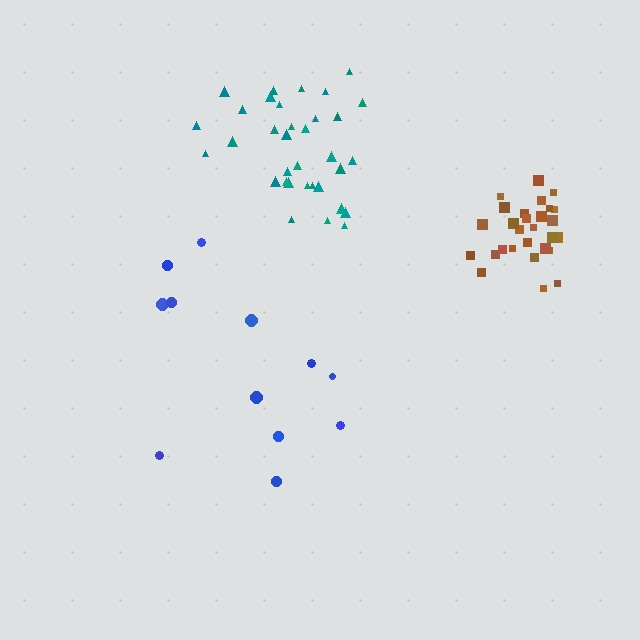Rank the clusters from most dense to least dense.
brown, teal, blue.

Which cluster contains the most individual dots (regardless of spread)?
Teal (34).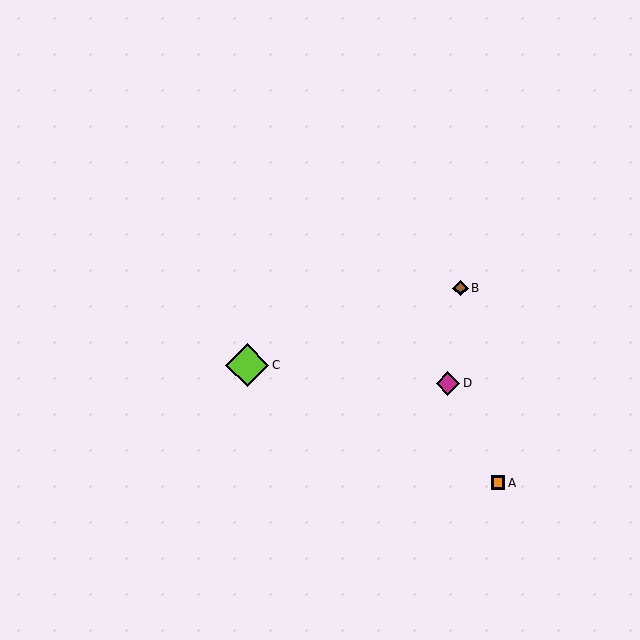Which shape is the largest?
The lime diamond (labeled C) is the largest.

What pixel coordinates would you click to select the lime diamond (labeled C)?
Click at (247, 365) to select the lime diamond C.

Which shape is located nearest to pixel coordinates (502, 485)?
The orange square (labeled A) at (498, 483) is nearest to that location.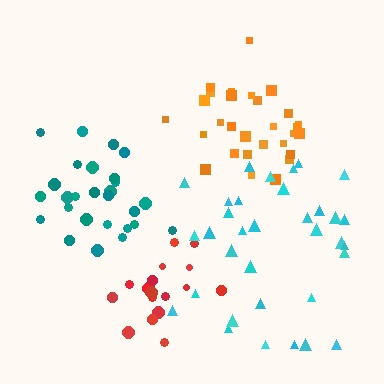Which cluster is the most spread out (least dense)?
Cyan.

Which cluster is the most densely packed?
Orange.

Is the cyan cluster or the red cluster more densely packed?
Red.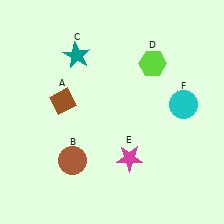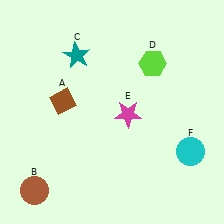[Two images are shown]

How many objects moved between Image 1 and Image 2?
3 objects moved between the two images.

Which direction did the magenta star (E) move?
The magenta star (E) moved up.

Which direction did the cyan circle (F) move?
The cyan circle (F) moved down.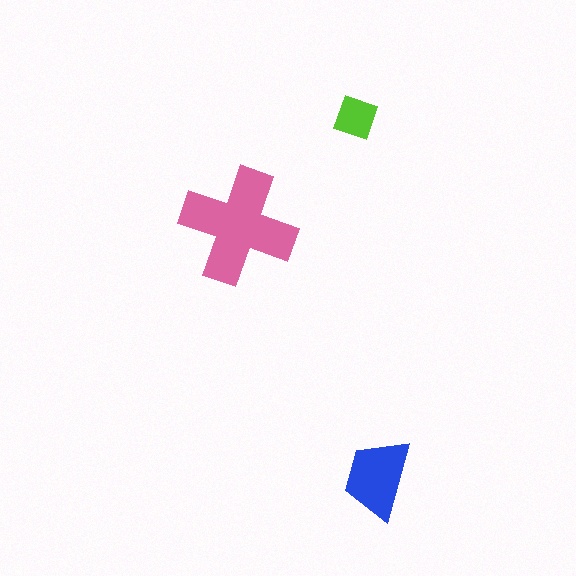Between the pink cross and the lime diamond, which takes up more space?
The pink cross.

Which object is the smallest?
The lime diamond.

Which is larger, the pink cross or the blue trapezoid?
The pink cross.